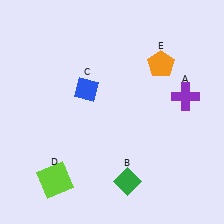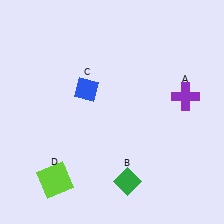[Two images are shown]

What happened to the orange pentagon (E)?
The orange pentagon (E) was removed in Image 2. It was in the top-right area of Image 1.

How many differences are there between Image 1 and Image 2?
There is 1 difference between the two images.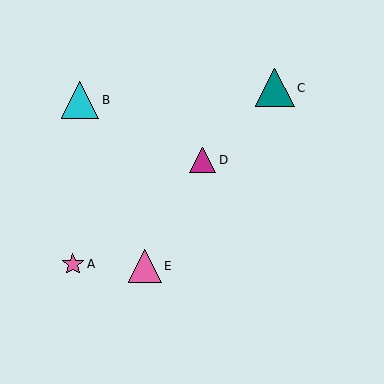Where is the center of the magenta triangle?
The center of the magenta triangle is at (203, 160).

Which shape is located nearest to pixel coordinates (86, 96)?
The cyan triangle (labeled B) at (80, 100) is nearest to that location.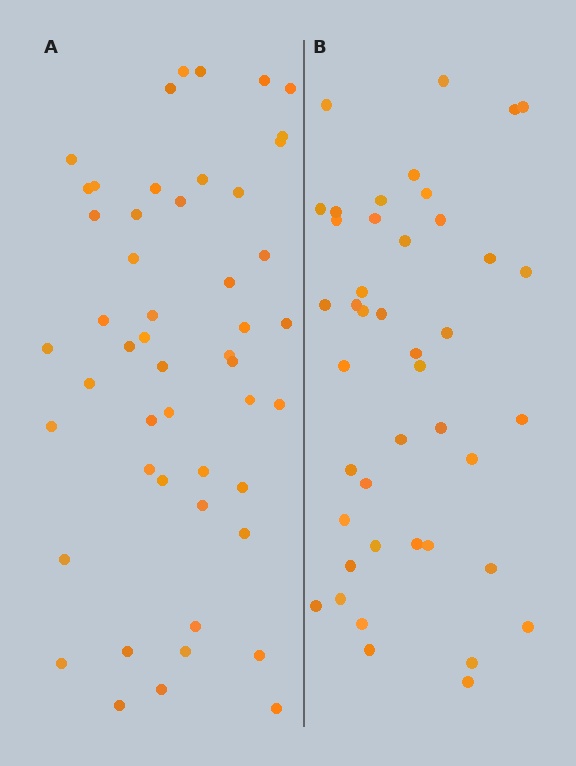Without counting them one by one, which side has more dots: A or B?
Region A (the left region) has more dots.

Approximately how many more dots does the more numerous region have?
Region A has roughly 8 or so more dots than region B.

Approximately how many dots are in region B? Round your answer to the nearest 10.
About 40 dots. (The exact count is 43, which rounds to 40.)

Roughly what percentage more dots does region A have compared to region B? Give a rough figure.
About 15% more.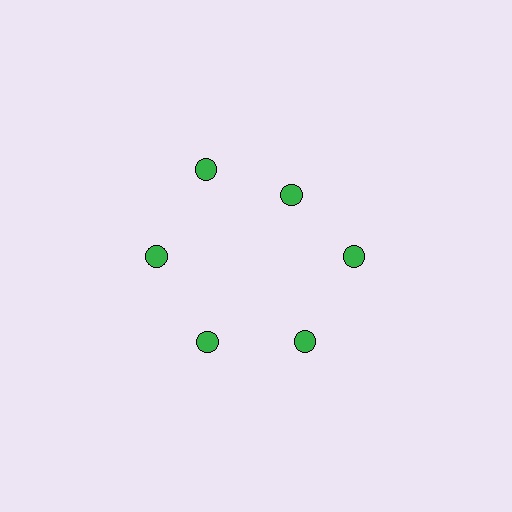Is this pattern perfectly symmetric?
No. The 6 green circles are arranged in a ring, but one element near the 1 o'clock position is pulled inward toward the center, breaking the 6-fold rotational symmetry.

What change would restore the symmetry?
The symmetry would be restored by moving it outward, back onto the ring so that all 6 circles sit at equal angles and equal distance from the center.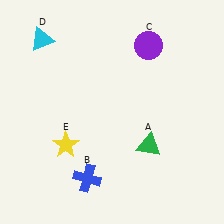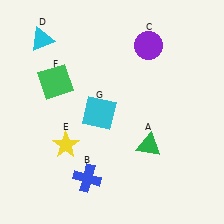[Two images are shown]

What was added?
A green square (F), a cyan square (G) were added in Image 2.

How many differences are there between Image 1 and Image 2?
There are 2 differences between the two images.